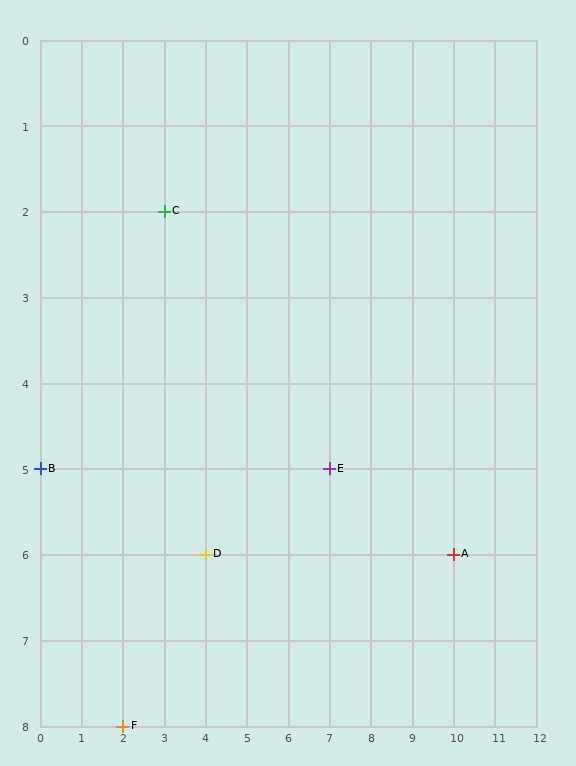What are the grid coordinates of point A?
Point A is at grid coordinates (10, 6).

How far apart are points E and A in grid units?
Points E and A are 3 columns and 1 row apart (about 3.2 grid units diagonally).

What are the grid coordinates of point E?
Point E is at grid coordinates (7, 5).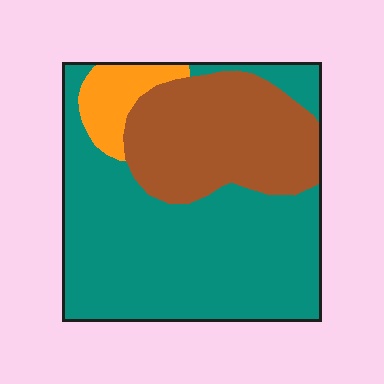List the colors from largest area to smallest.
From largest to smallest: teal, brown, orange.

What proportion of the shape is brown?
Brown takes up about one third (1/3) of the shape.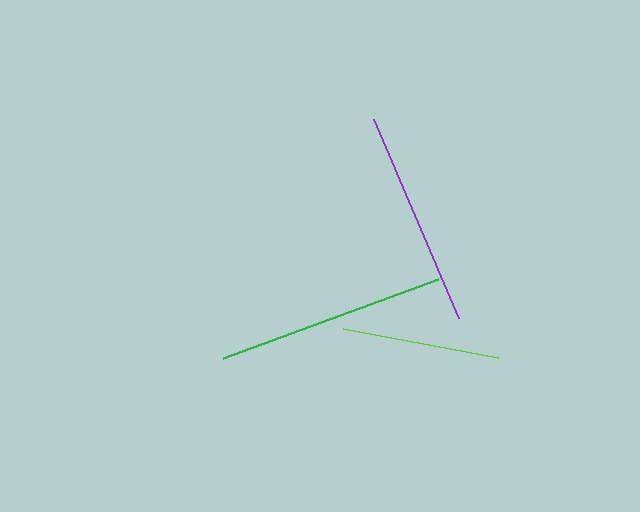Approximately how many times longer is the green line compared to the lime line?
The green line is approximately 1.5 times the length of the lime line.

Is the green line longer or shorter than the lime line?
The green line is longer than the lime line.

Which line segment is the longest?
The green line is the longest at approximately 229 pixels.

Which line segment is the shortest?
The lime line is the shortest at approximately 157 pixels.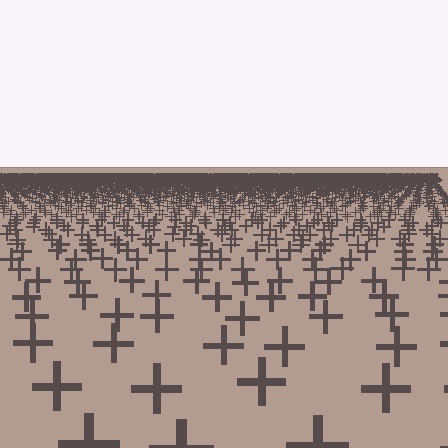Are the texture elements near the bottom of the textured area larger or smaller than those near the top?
Larger. Near the bottom, elements are closer to the viewer and appear at a bigger on-screen size.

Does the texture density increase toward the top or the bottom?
Density increases toward the top.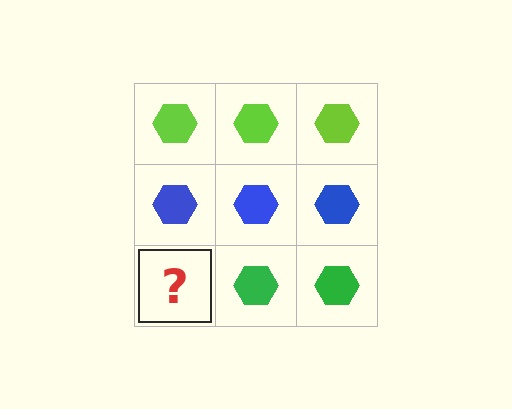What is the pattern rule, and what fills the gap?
The rule is that each row has a consistent color. The gap should be filled with a green hexagon.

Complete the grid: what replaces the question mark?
The question mark should be replaced with a green hexagon.